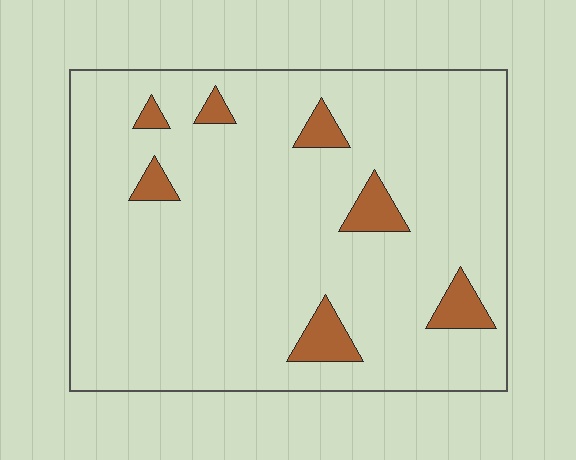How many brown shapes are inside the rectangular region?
7.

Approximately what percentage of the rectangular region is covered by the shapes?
Approximately 10%.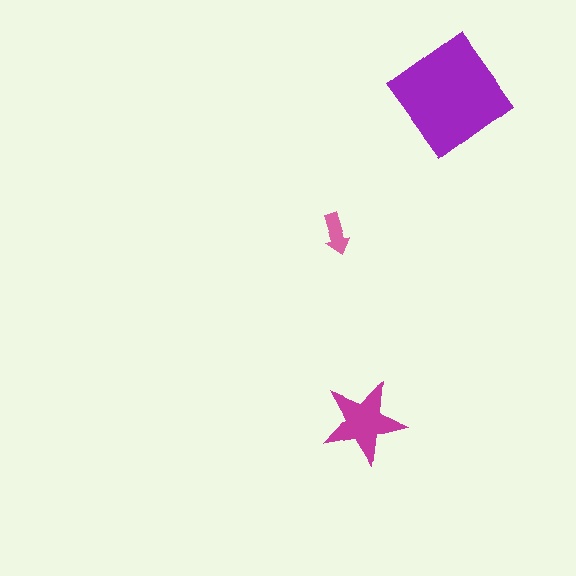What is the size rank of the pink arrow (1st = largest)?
3rd.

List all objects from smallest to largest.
The pink arrow, the magenta star, the purple diamond.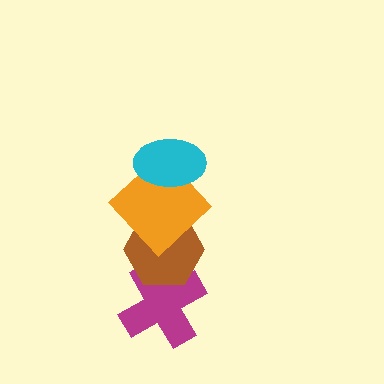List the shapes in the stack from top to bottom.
From top to bottom: the cyan ellipse, the orange diamond, the brown hexagon, the magenta cross.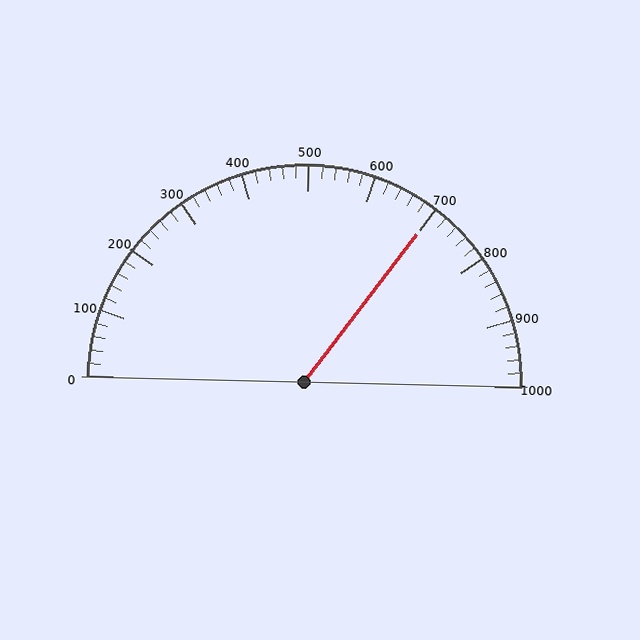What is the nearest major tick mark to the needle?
The nearest major tick mark is 700.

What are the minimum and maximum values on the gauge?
The gauge ranges from 0 to 1000.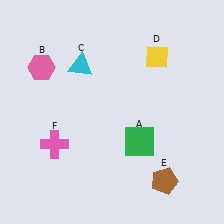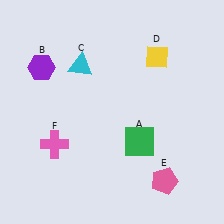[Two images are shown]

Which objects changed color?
B changed from pink to purple. E changed from brown to pink.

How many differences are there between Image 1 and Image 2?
There are 2 differences between the two images.